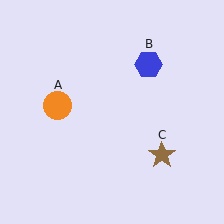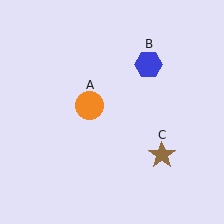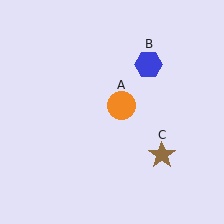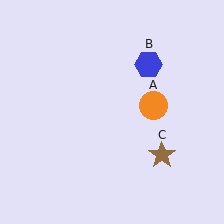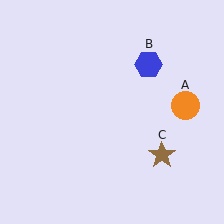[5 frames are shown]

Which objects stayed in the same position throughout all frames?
Blue hexagon (object B) and brown star (object C) remained stationary.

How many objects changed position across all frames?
1 object changed position: orange circle (object A).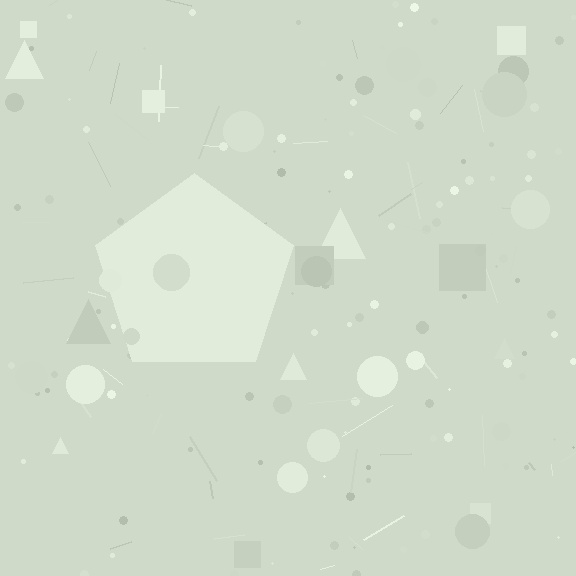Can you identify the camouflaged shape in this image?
The camouflaged shape is a pentagon.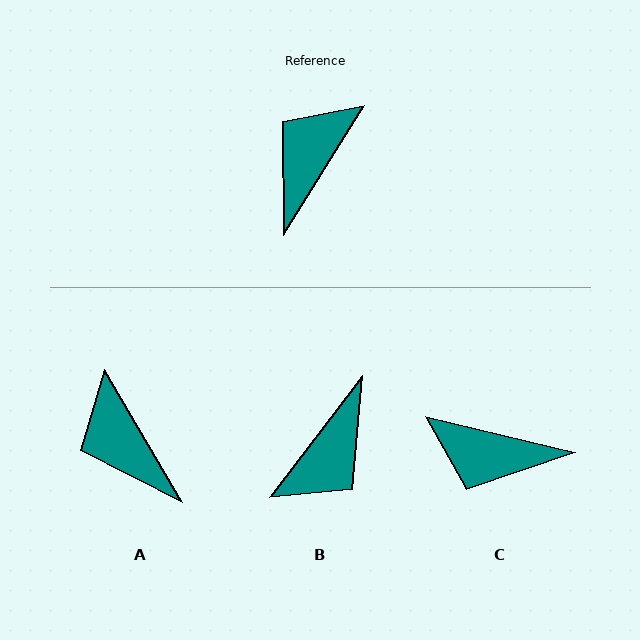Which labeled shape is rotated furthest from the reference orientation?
B, about 175 degrees away.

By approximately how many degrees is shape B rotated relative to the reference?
Approximately 175 degrees counter-clockwise.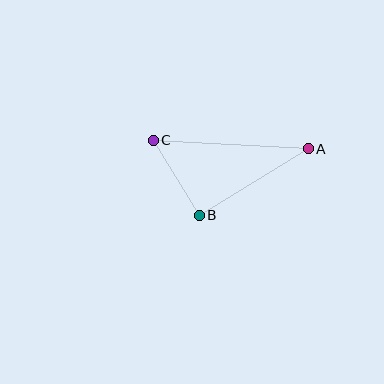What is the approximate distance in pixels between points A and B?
The distance between A and B is approximately 128 pixels.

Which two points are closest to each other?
Points B and C are closest to each other.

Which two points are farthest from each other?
Points A and C are farthest from each other.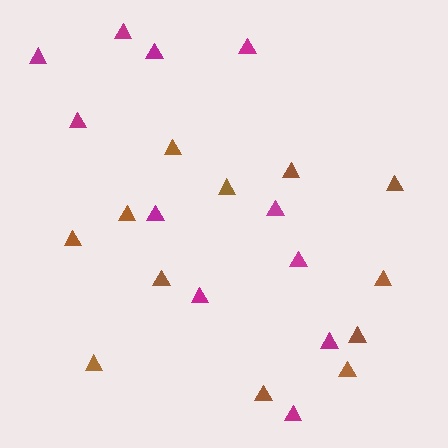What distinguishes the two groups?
There are 2 groups: one group of brown triangles (12) and one group of magenta triangles (11).